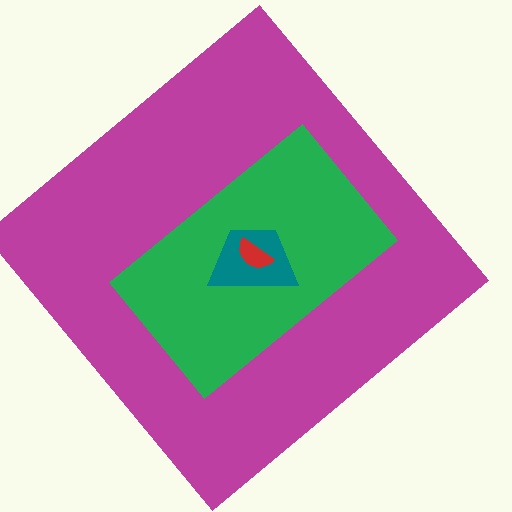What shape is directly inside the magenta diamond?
The green rectangle.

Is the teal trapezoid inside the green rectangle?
Yes.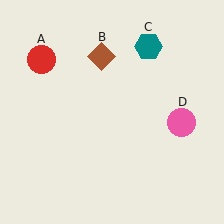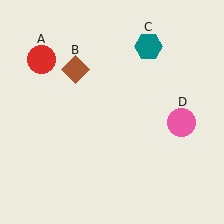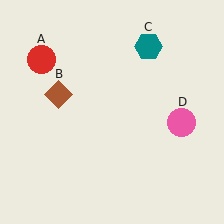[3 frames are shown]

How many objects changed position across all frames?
1 object changed position: brown diamond (object B).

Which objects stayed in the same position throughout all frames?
Red circle (object A) and teal hexagon (object C) and pink circle (object D) remained stationary.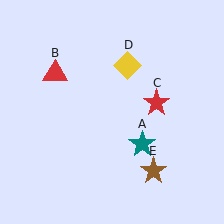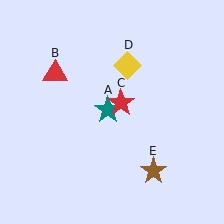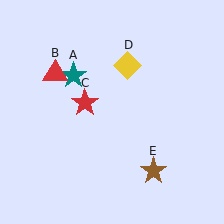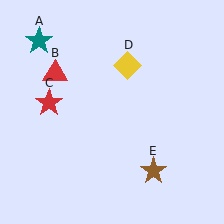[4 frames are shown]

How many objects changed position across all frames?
2 objects changed position: teal star (object A), red star (object C).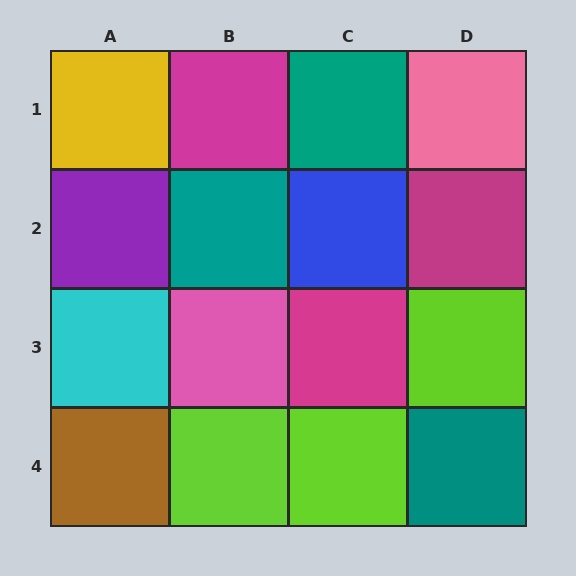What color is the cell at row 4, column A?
Brown.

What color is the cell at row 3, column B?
Pink.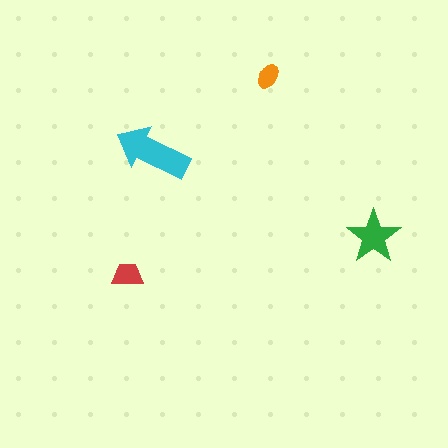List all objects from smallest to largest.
The orange ellipse, the red trapezoid, the green star, the cyan arrow.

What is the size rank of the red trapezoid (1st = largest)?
3rd.